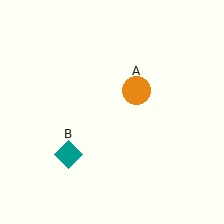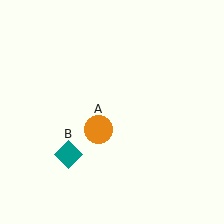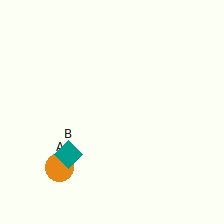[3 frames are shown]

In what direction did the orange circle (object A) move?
The orange circle (object A) moved down and to the left.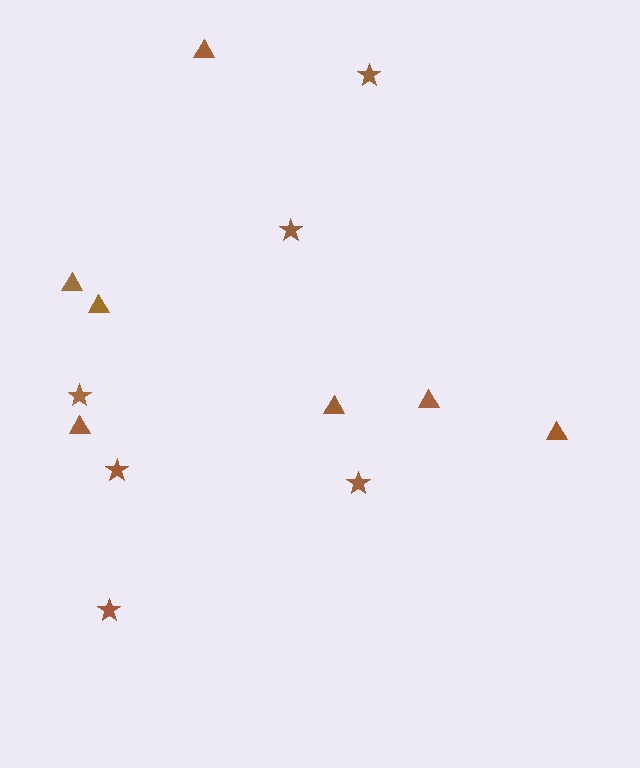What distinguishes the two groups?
There are 2 groups: one group of triangles (7) and one group of stars (6).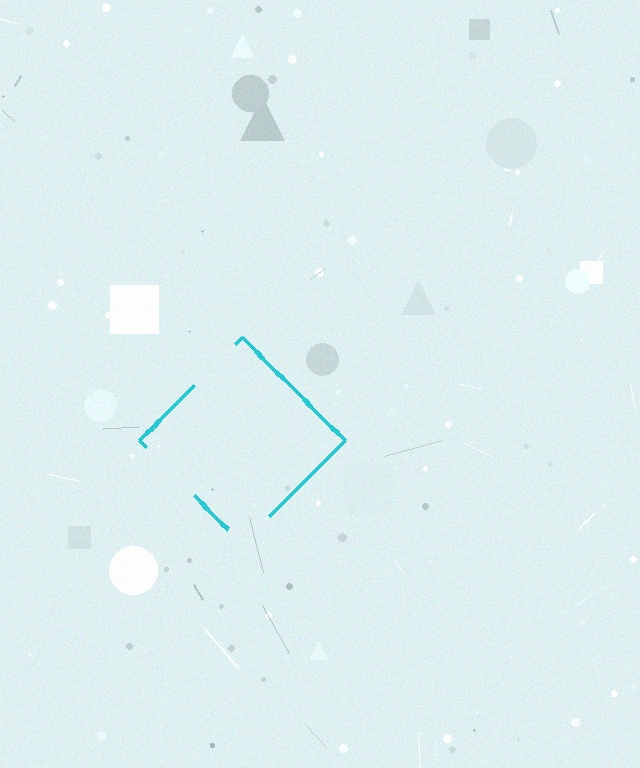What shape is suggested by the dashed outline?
The dashed outline suggests a diamond.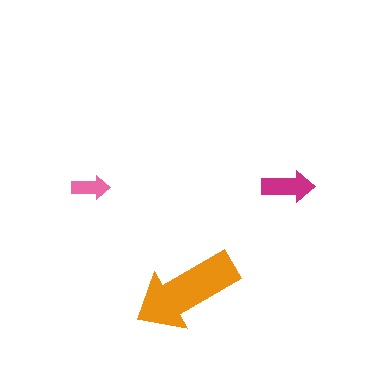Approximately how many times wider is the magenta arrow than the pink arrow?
About 1.5 times wider.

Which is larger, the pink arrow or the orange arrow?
The orange one.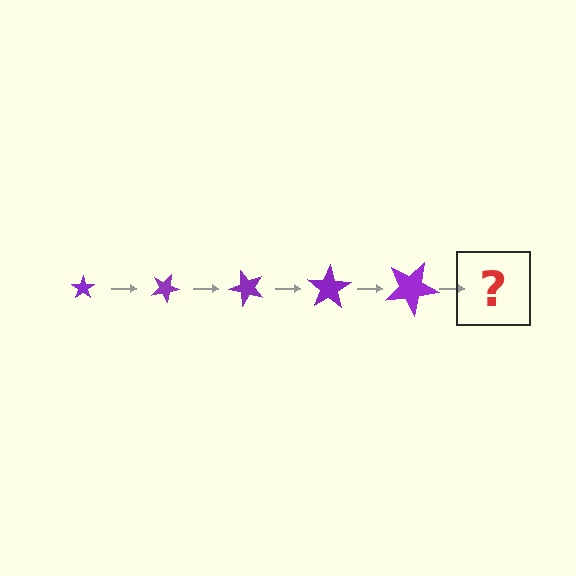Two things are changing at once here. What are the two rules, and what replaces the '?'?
The two rules are that the star grows larger each step and it rotates 25 degrees each step. The '?' should be a star, larger than the previous one and rotated 125 degrees from the start.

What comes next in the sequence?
The next element should be a star, larger than the previous one and rotated 125 degrees from the start.